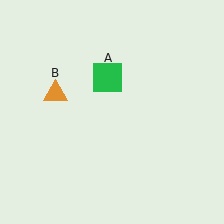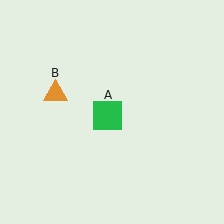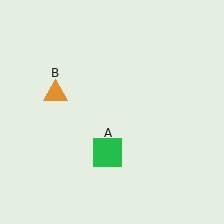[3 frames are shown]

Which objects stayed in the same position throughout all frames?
Orange triangle (object B) remained stationary.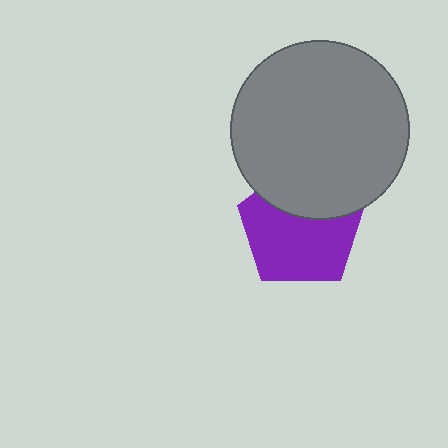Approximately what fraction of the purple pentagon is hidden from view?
Roughly 34% of the purple pentagon is hidden behind the gray circle.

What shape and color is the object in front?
The object in front is a gray circle.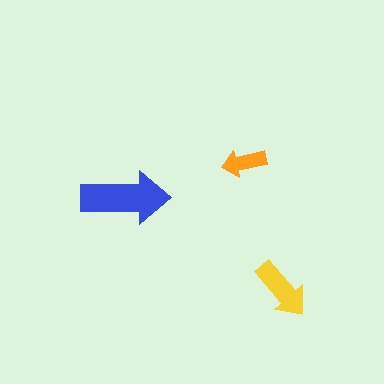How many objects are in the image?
There are 3 objects in the image.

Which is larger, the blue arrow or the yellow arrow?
The blue one.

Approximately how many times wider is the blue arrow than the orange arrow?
About 2 times wider.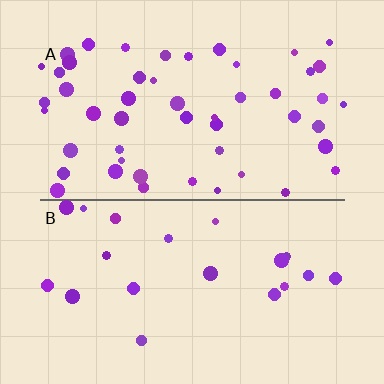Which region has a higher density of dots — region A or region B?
A (the top).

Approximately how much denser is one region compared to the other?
Approximately 2.5× — region A over region B.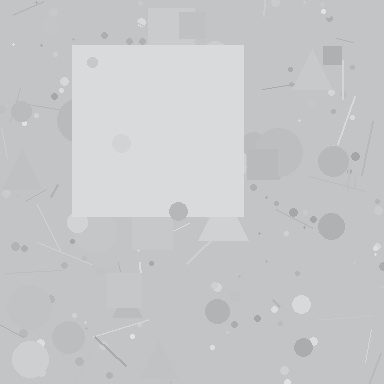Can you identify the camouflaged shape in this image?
The camouflaged shape is a square.